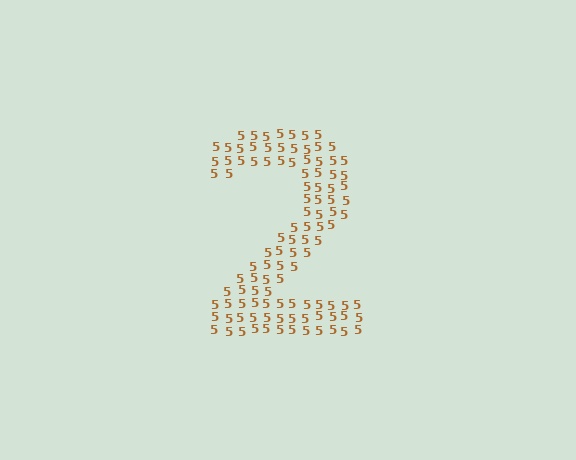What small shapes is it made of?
It is made of small digit 5's.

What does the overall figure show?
The overall figure shows the digit 2.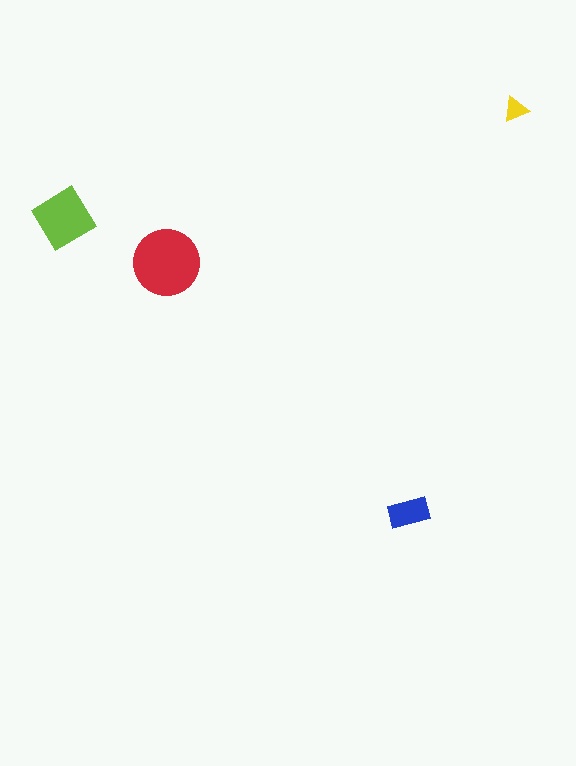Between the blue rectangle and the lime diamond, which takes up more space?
The lime diamond.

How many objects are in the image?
There are 4 objects in the image.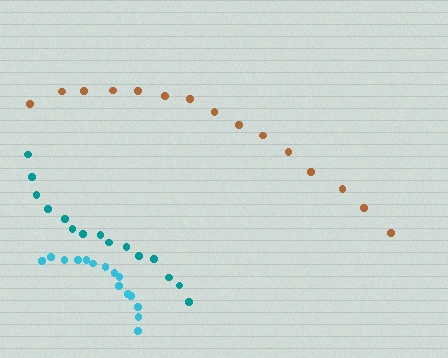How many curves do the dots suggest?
There are 3 distinct paths.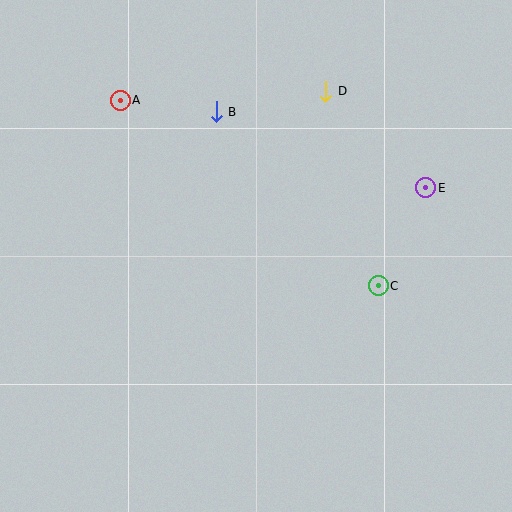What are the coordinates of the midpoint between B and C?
The midpoint between B and C is at (297, 199).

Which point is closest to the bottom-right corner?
Point C is closest to the bottom-right corner.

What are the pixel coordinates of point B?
Point B is at (216, 112).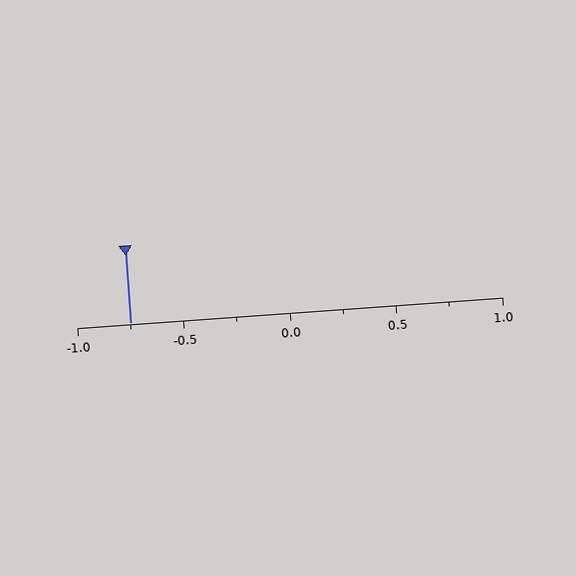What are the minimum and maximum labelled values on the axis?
The axis runs from -1.0 to 1.0.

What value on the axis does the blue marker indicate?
The marker indicates approximately -0.75.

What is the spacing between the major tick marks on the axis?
The major ticks are spaced 0.5 apart.